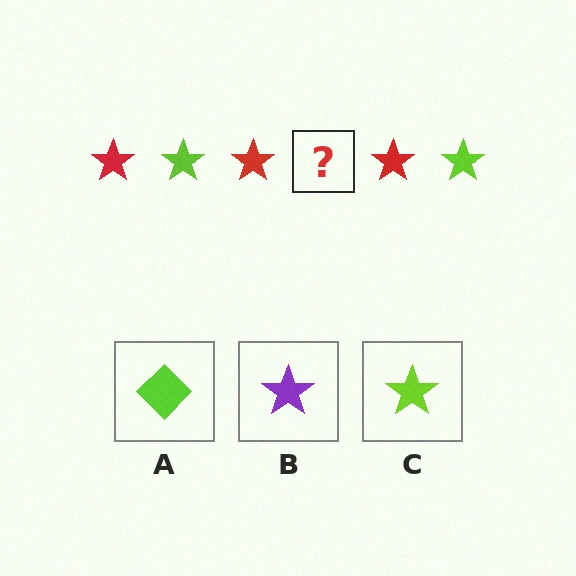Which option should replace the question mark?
Option C.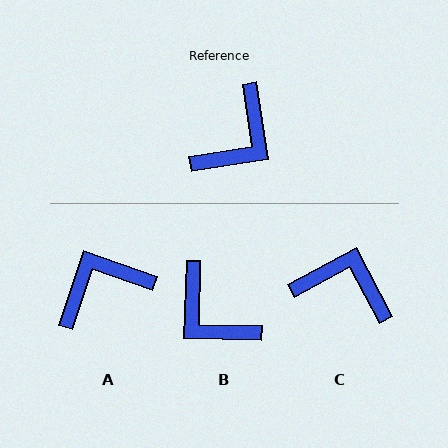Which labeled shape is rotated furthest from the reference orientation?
A, about 153 degrees away.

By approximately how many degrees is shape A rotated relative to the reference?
Approximately 153 degrees counter-clockwise.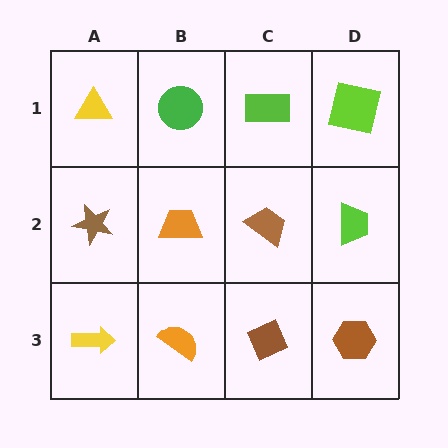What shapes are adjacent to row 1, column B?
An orange trapezoid (row 2, column B), a yellow triangle (row 1, column A), a lime rectangle (row 1, column C).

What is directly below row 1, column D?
A lime trapezoid.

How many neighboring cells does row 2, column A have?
3.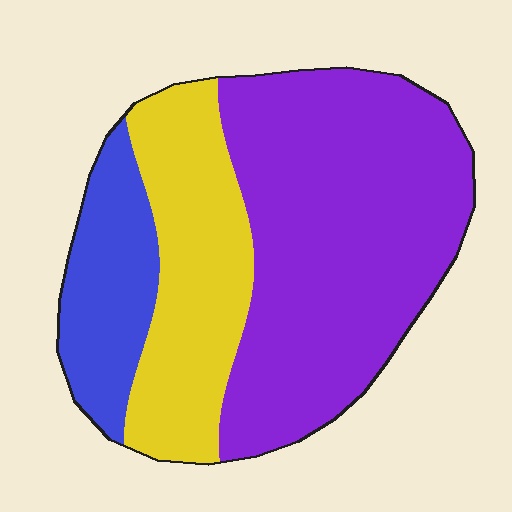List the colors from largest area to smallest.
From largest to smallest: purple, yellow, blue.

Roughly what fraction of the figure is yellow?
Yellow covers about 25% of the figure.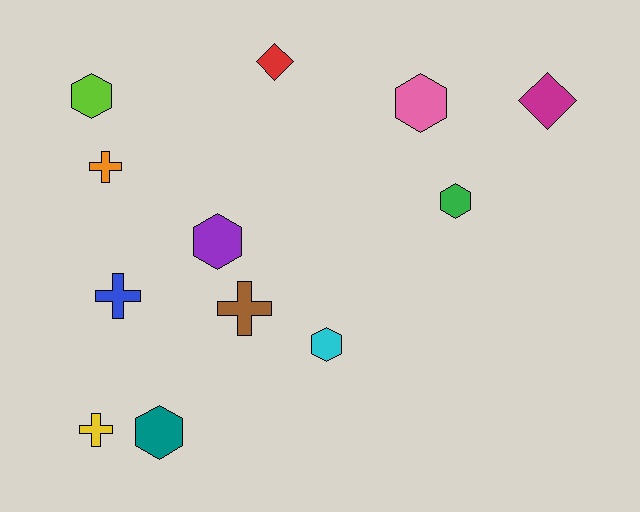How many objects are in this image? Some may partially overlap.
There are 12 objects.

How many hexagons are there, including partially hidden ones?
There are 6 hexagons.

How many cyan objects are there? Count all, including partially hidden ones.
There is 1 cyan object.